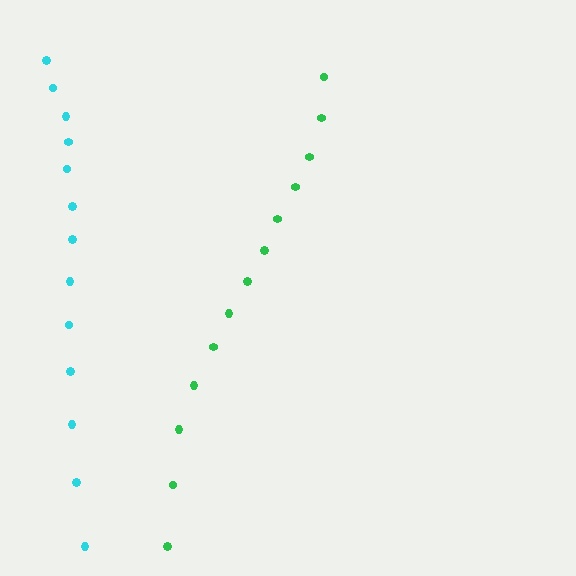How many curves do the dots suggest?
There are 2 distinct paths.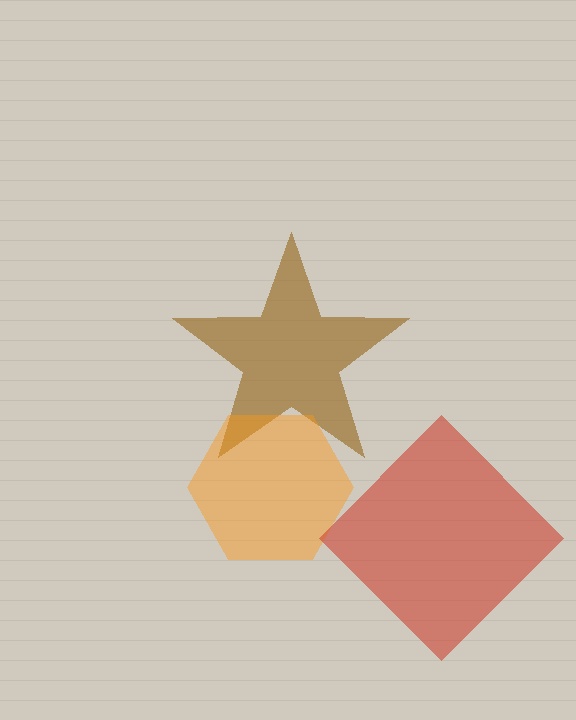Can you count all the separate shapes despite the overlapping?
Yes, there are 3 separate shapes.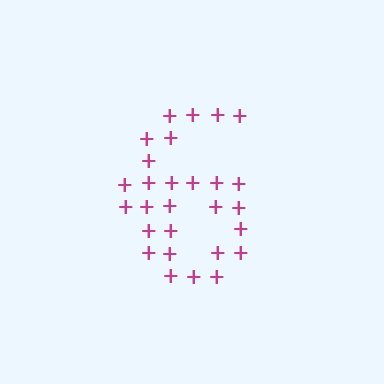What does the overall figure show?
The overall figure shows the digit 6.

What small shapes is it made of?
It is made of small plus signs.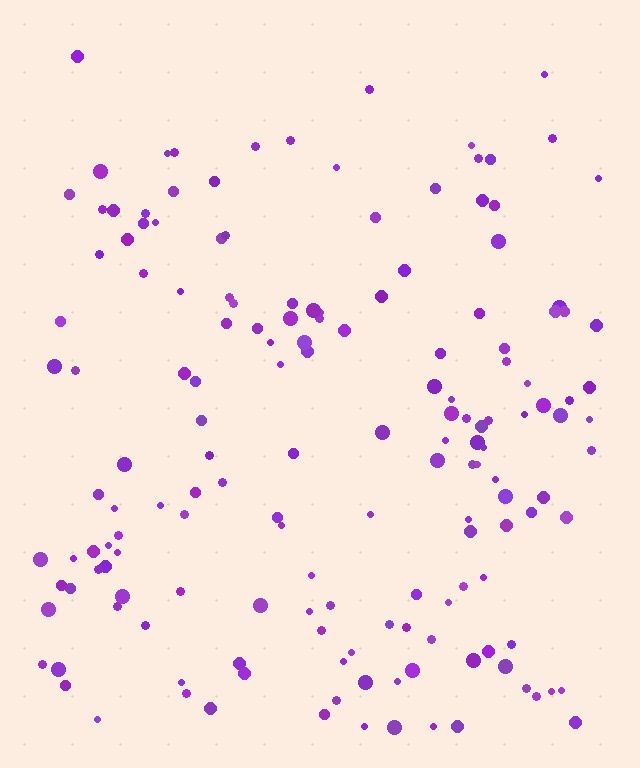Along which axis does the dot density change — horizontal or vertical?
Vertical.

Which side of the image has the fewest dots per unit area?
The top.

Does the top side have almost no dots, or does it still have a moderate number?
Still a moderate number, just noticeably fewer than the bottom.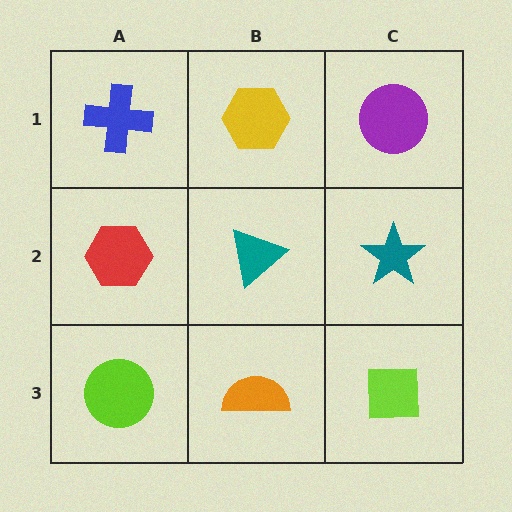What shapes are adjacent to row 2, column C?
A purple circle (row 1, column C), a lime square (row 3, column C), a teal triangle (row 2, column B).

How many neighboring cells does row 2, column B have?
4.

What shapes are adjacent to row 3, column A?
A red hexagon (row 2, column A), an orange semicircle (row 3, column B).